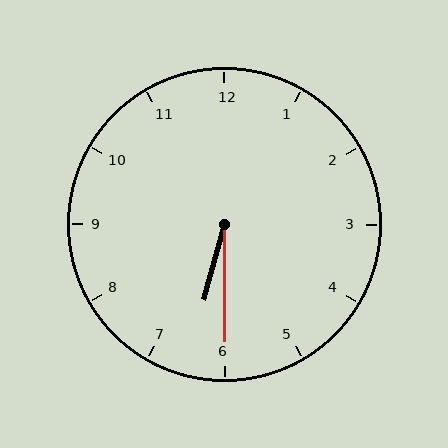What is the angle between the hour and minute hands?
Approximately 15 degrees.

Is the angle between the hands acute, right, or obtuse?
It is acute.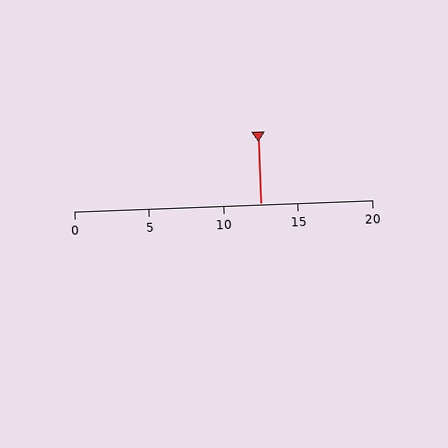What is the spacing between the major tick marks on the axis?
The major ticks are spaced 5 apart.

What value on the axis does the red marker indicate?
The marker indicates approximately 12.5.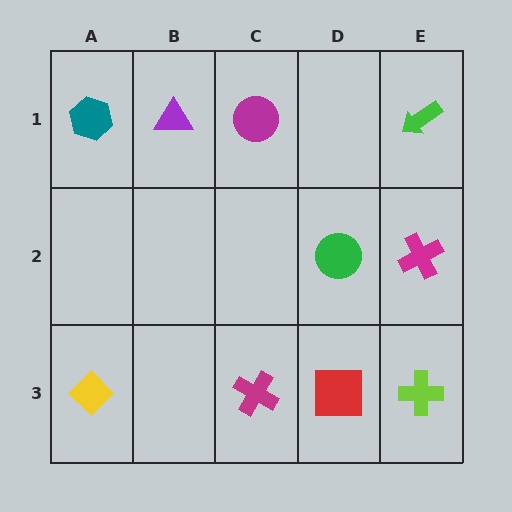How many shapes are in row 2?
2 shapes.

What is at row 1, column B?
A purple triangle.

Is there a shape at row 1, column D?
No, that cell is empty.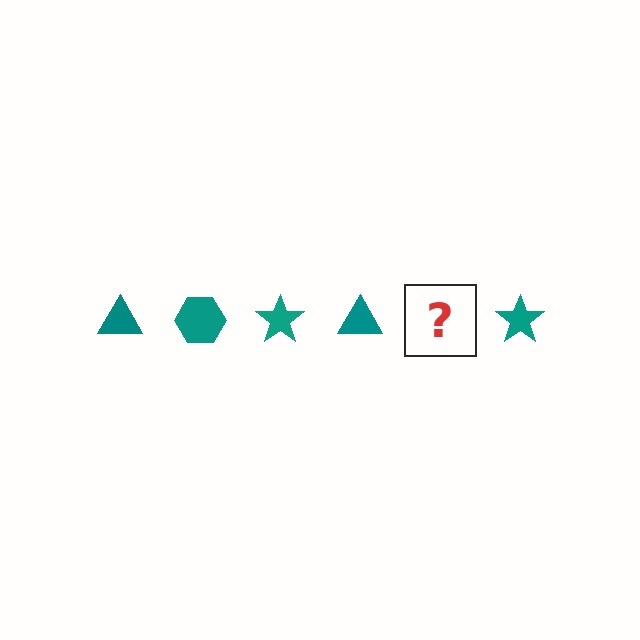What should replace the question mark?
The question mark should be replaced with a teal hexagon.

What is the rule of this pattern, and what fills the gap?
The rule is that the pattern cycles through triangle, hexagon, star shapes in teal. The gap should be filled with a teal hexagon.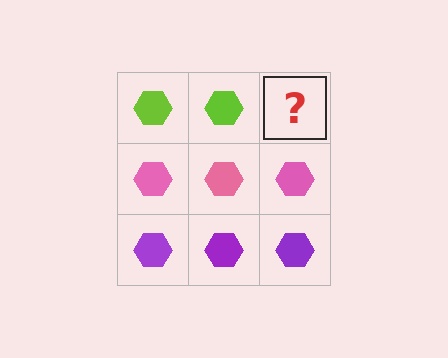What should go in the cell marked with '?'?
The missing cell should contain a lime hexagon.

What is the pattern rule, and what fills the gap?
The rule is that each row has a consistent color. The gap should be filled with a lime hexagon.